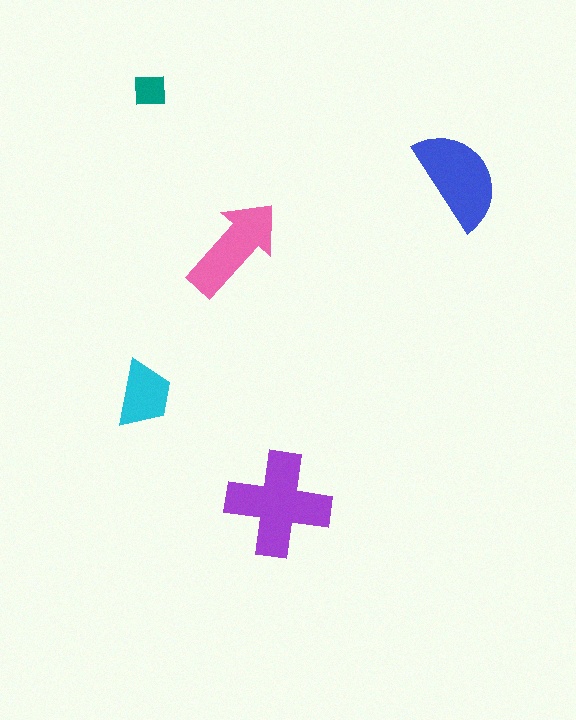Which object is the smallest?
The teal square.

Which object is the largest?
The purple cross.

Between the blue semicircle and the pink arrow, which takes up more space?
The blue semicircle.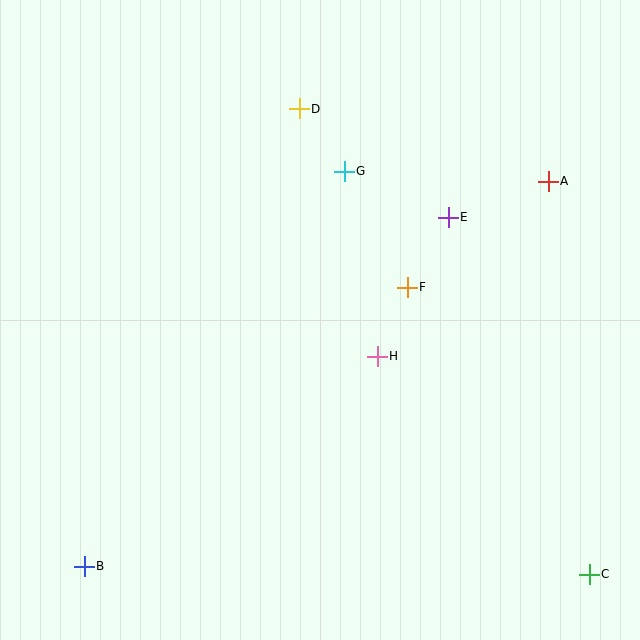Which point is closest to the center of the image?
Point H at (377, 356) is closest to the center.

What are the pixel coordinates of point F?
Point F is at (407, 287).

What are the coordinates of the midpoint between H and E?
The midpoint between H and E is at (413, 287).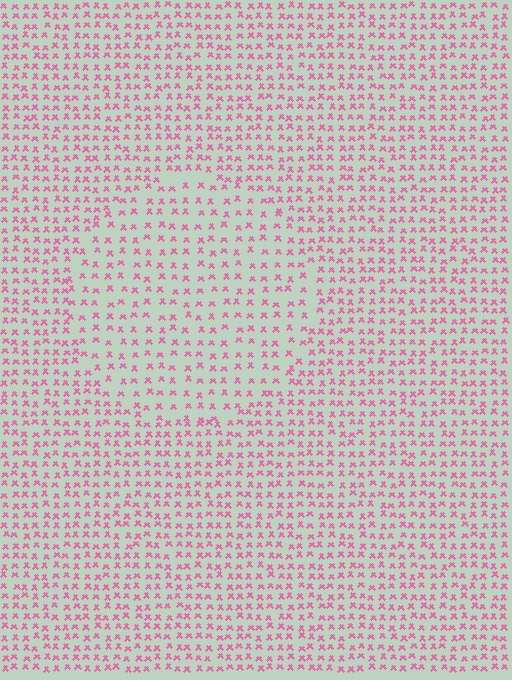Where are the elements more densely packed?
The elements are more densely packed outside the circle boundary.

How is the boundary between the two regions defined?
The boundary is defined by a change in element density (approximately 1.6x ratio). All elements are the same color, size, and shape.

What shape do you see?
I see a circle.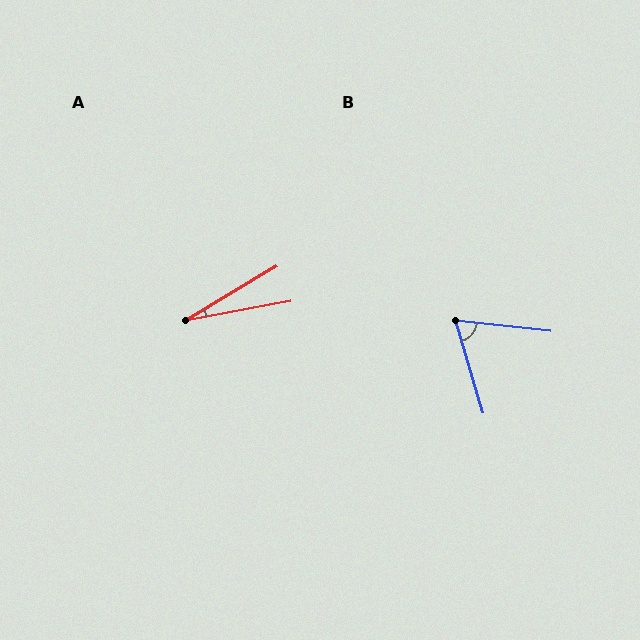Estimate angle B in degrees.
Approximately 67 degrees.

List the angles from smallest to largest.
A (21°), B (67°).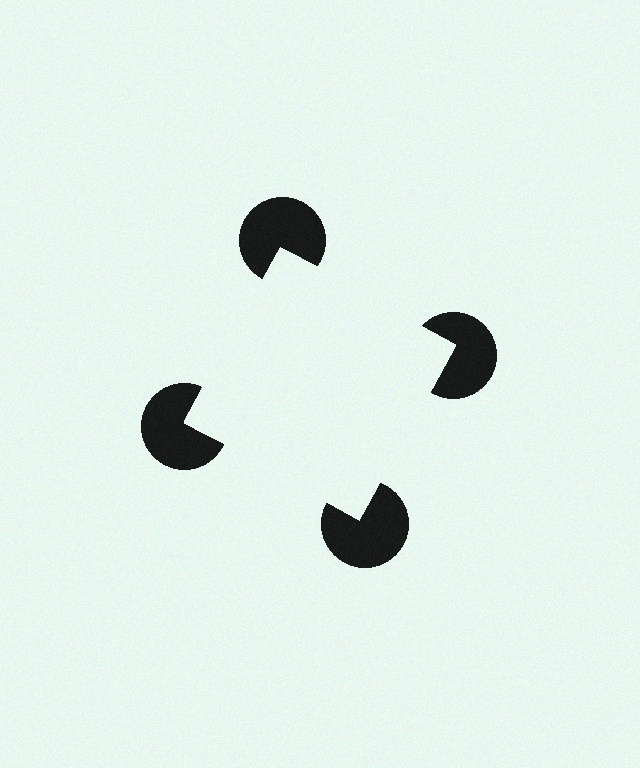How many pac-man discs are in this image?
There are 4 — one at each vertex of the illusory square.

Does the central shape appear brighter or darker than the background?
It typically appears slightly brighter than the background, even though no actual brightness change is drawn.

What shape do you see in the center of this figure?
An illusory square — its edges are inferred from the aligned wedge cuts in the pac-man discs, not physically drawn.